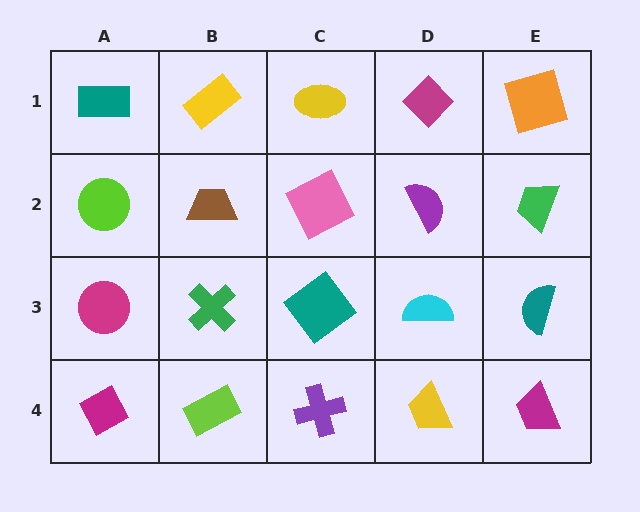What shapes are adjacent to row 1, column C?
A pink square (row 2, column C), a yellow rectangle (row 1, column B), a magenta diamond (row 1, column D).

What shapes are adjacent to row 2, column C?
A yellow ellipse (row 1, column C), a teal diamond (row 3, column C), a brown trapezoid (row 2, column B), a purple semicircle (row 2, column D).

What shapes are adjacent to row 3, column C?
A pink square (row 2, column C), a purple cross (row 4, column C), a green cross (row 3, column B), a cyan semicircle (row 3, column D).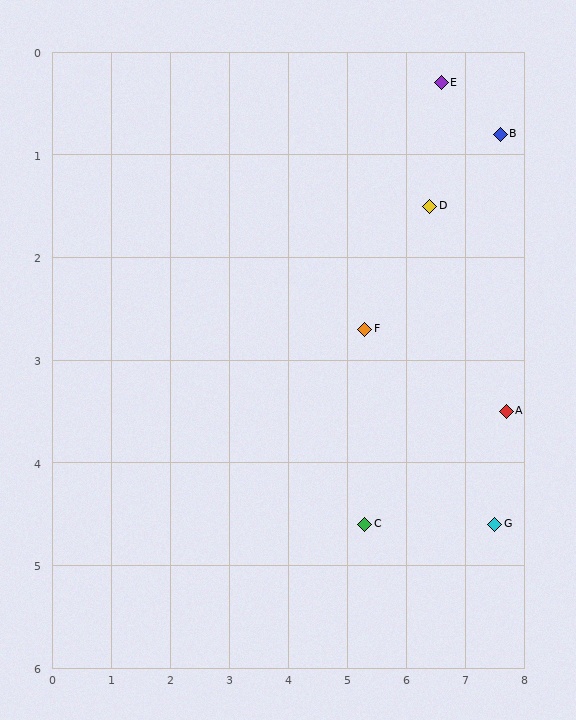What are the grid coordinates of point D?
Point D is at approximately (6.4, 1.5).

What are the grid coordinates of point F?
Point F is at approximately (5.3, 2.7).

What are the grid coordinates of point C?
Point C is at approximately (5.3, 4.6).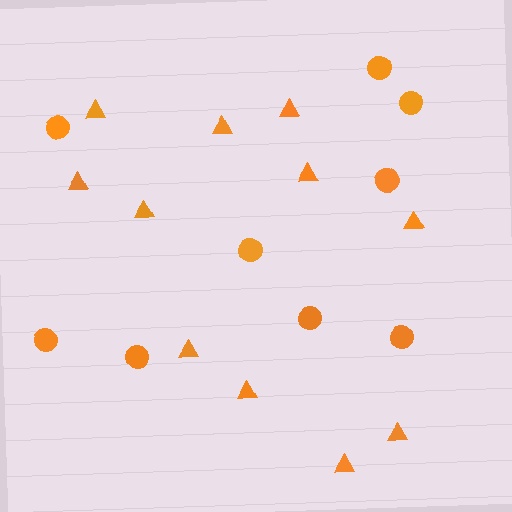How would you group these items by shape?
There are 2 groups: one group of circles (9) and one group of triangles (11).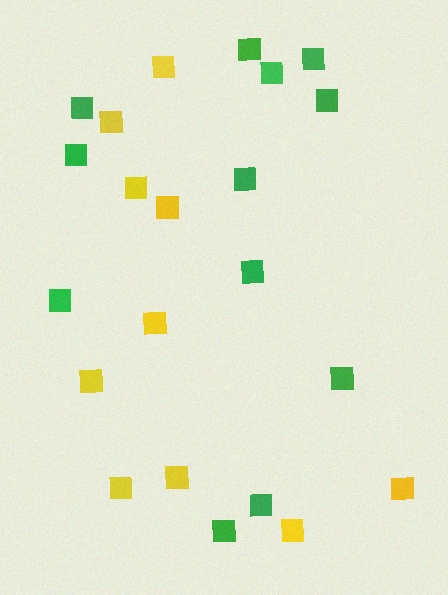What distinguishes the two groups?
There are 2 groups: one group of green squares (12) and one group of yellow squares (10).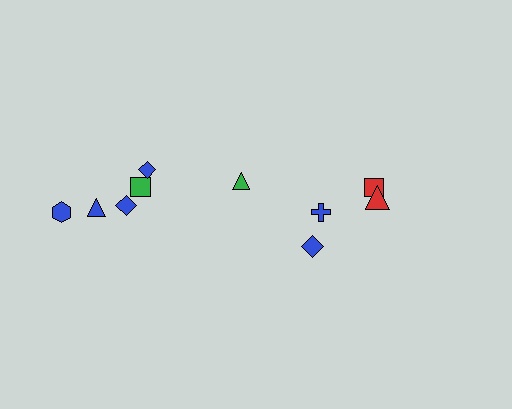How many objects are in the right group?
There are 4 objects.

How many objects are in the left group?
There are 6 objects.